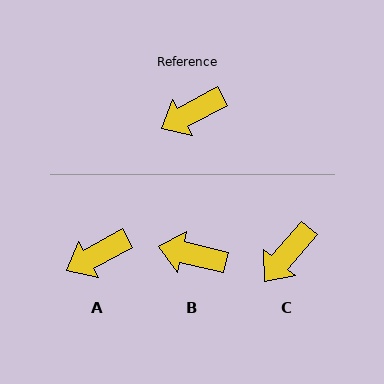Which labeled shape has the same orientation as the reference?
A.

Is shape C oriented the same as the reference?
No, it is off by about 22 degrees.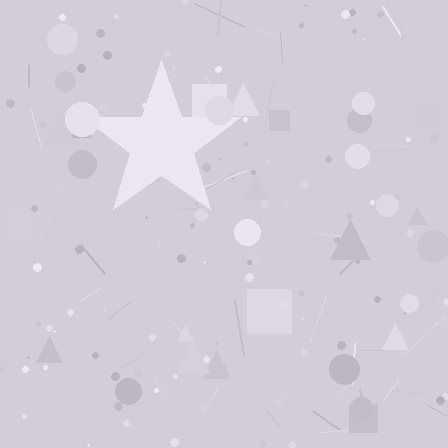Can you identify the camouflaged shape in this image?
The camouflaged shape is a star.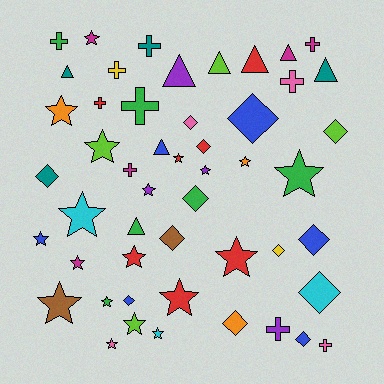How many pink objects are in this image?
There are 4 pink objects.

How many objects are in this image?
There are 50 objects.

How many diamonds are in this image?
There are 13 diamonds.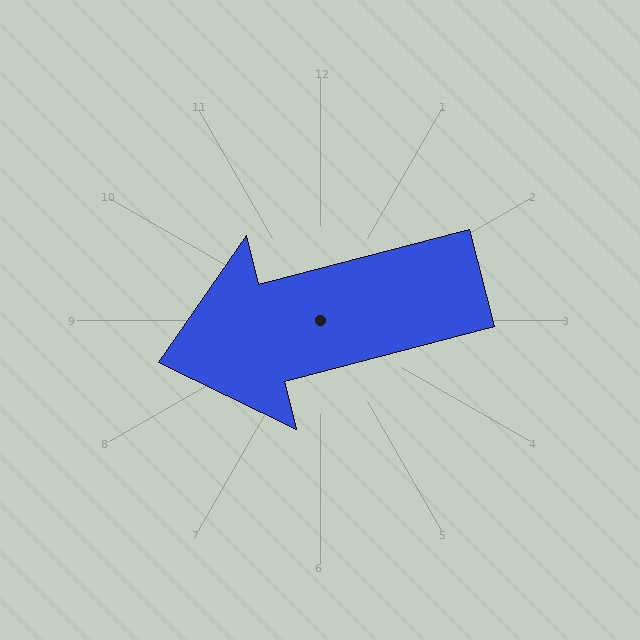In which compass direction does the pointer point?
West.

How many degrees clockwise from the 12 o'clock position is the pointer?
Approximately 255 degrees.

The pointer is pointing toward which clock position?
Roughly 9 o'clock.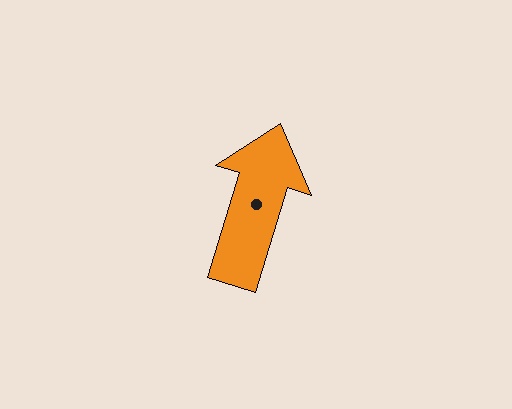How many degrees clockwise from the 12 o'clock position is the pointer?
Approximately 17 degrees.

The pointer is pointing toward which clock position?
Roughly 1 o'clock.